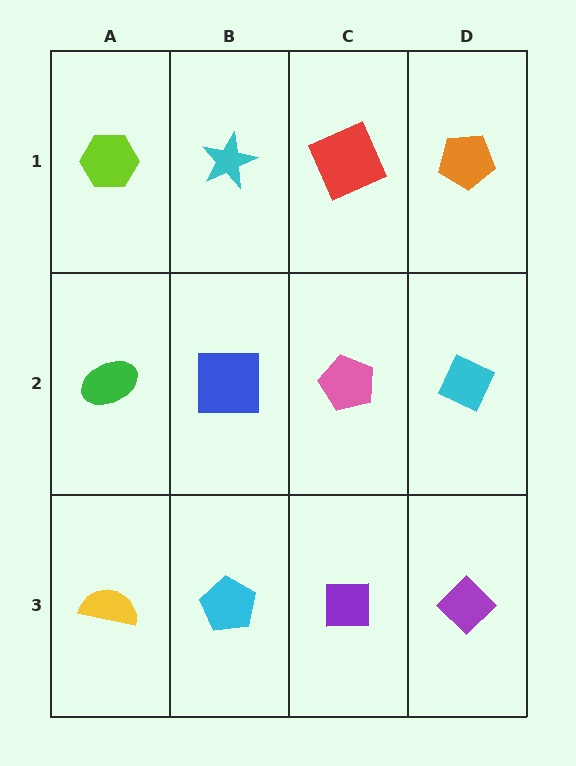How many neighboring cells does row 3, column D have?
2.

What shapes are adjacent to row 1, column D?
A cyan diamond (row 2, column D), a red square (row 1, column C).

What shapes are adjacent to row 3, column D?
A cyan diamond (row 2, column D), a purple square (row 3, column C).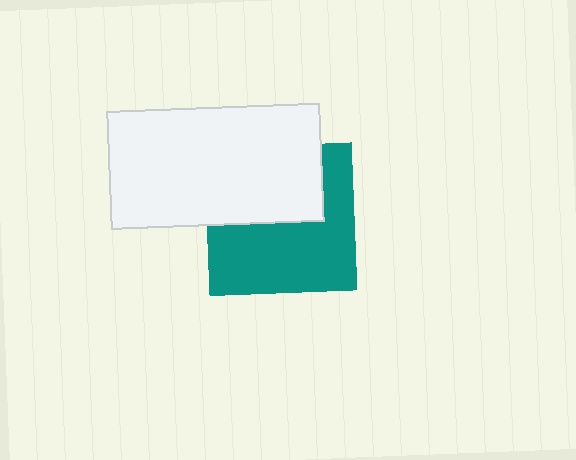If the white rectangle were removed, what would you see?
You would see the complete teal square.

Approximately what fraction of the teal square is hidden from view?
Roughly 42% of the teal square is hidden behind the white rectangle.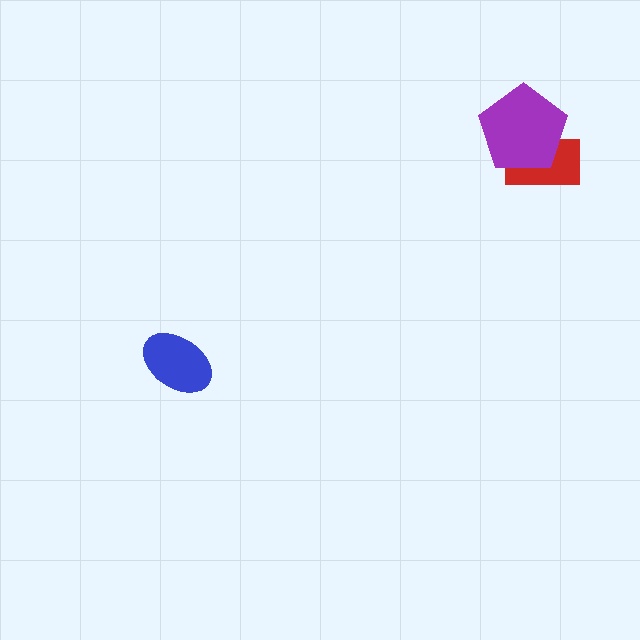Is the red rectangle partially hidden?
Yes, it is partially covered by another shape.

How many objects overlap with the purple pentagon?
1 object overlaps with the purple pentagon.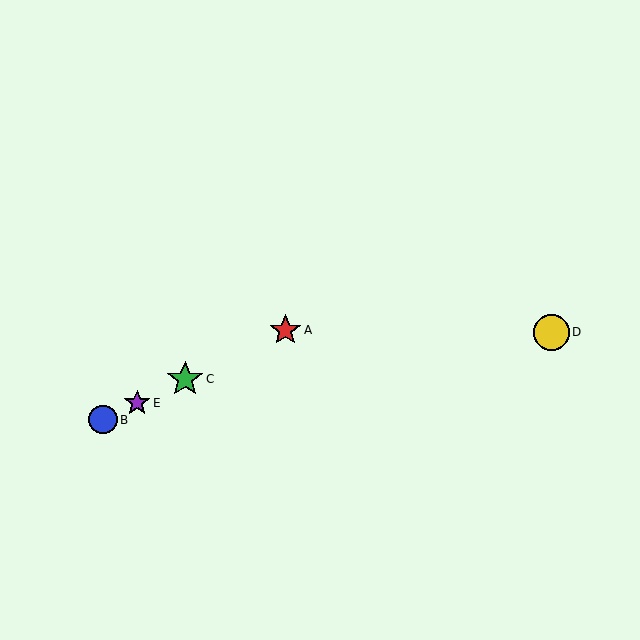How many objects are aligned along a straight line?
4 objects (A, B, C, E) are aligned along a straight line.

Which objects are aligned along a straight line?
Objects A, B, C, E are aligned along a straight line.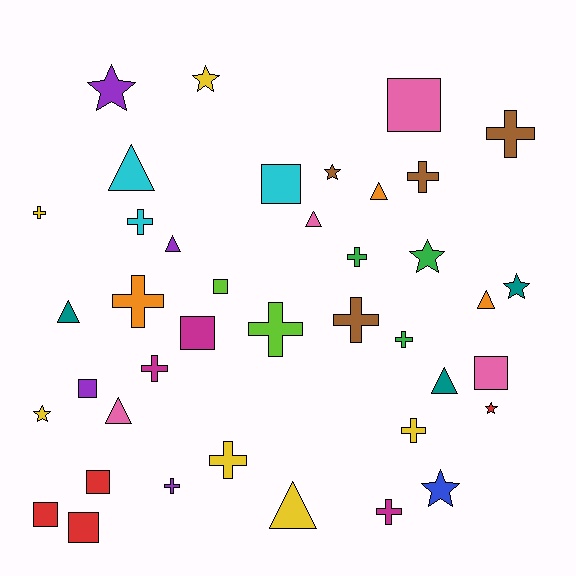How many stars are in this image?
There are 8 stars.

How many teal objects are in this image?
There are 3 teal objects.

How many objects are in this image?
There are 40 objects.